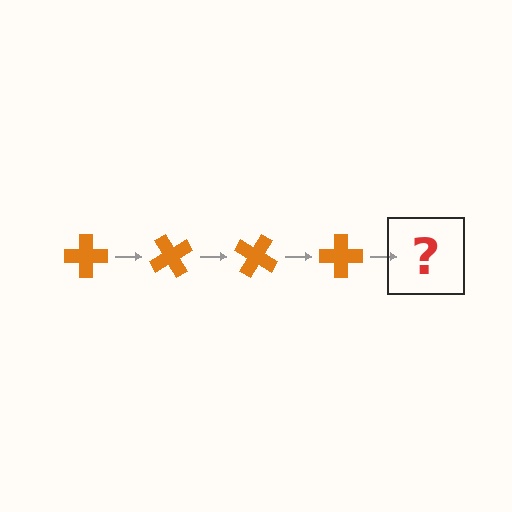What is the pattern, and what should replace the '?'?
The pattern is that the cross rotates 60 degrees each step. The '?' should be an orange cross rotated 240 degrees.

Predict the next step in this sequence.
The next step is an orange cross rotated 240 degrees.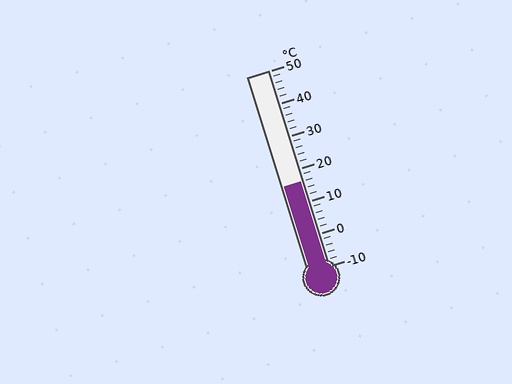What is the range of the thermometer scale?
The thermometer scale ranges from -10°C to 50°C.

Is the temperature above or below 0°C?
The temperature is above 0°C.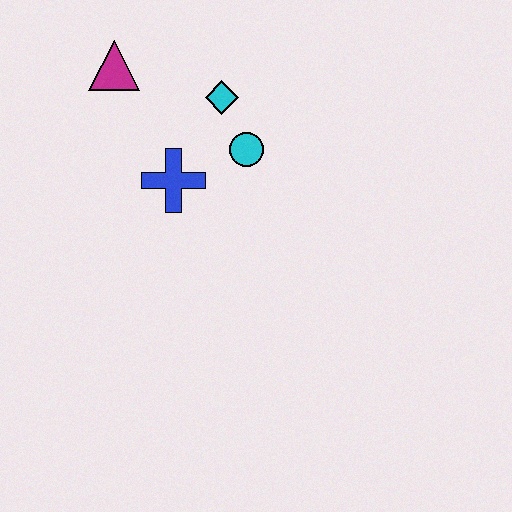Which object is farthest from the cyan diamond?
The magenta triangle is farthest from the cyan diamond.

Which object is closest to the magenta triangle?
The cyan diamond is closest to the magenta triangle.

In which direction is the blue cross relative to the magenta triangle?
The blue cross is below the magenta triangle.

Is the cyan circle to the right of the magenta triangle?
Yes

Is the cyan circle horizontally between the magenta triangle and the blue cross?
No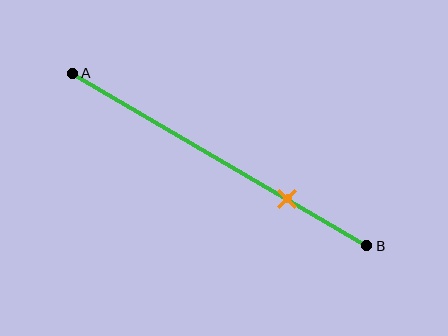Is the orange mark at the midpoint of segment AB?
No, the mark is at about 75% from A, not at the 50% midpoint.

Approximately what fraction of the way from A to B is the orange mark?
The orange mark is approximately 75% of the way from A to B.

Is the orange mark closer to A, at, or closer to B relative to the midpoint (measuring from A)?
The orange mark is closer to point B than the midpoint of segment AB.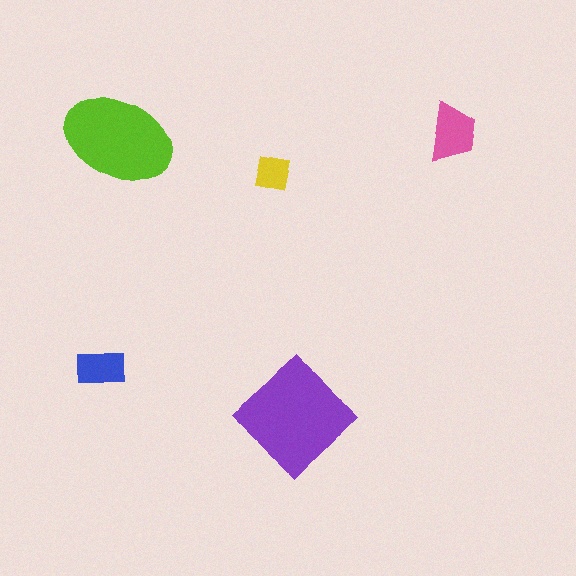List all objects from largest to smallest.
The purple diamond, the lime ellipse, the pink trapezoid, the blue rectangle, the yellow square.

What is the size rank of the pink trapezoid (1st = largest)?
3rd.